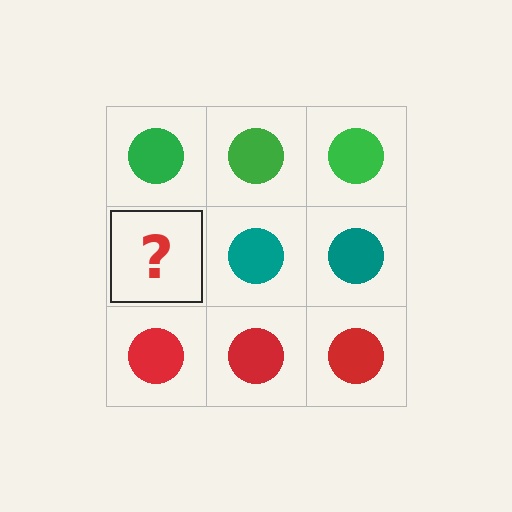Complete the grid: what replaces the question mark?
The question mark should be replaced with a teal circle.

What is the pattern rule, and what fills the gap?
The rule is that each row has a consistent color. The gap should be filled with a teal circle.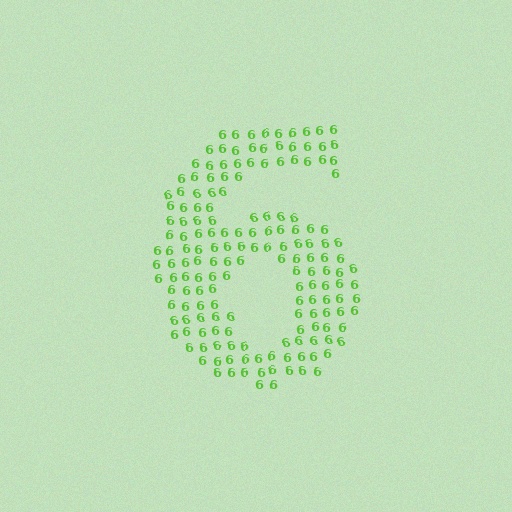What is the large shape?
The large shape is the digit 6.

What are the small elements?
The small elements are digit 6's.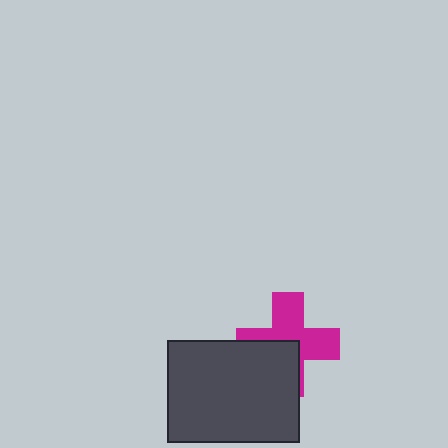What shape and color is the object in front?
The object in front is a dark gray rectangle.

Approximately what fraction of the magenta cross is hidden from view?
Roughly 41% of the magenta cross is hidden behind the dark gray rectangle.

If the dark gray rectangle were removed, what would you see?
You would see the complete magenta cross.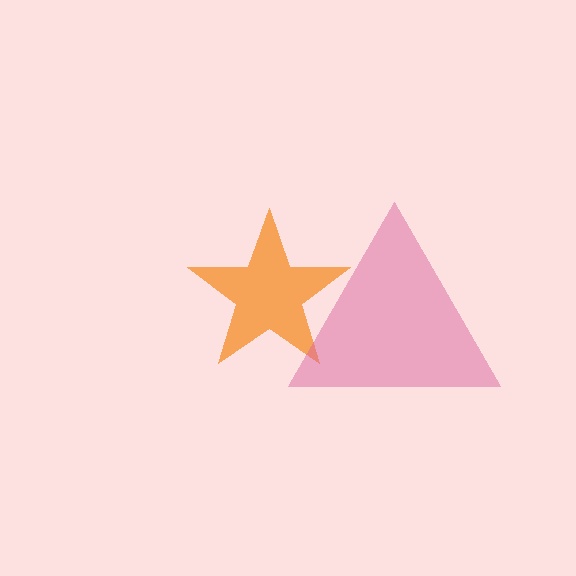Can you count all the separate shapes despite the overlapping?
Yes, there are 2 separate shapes.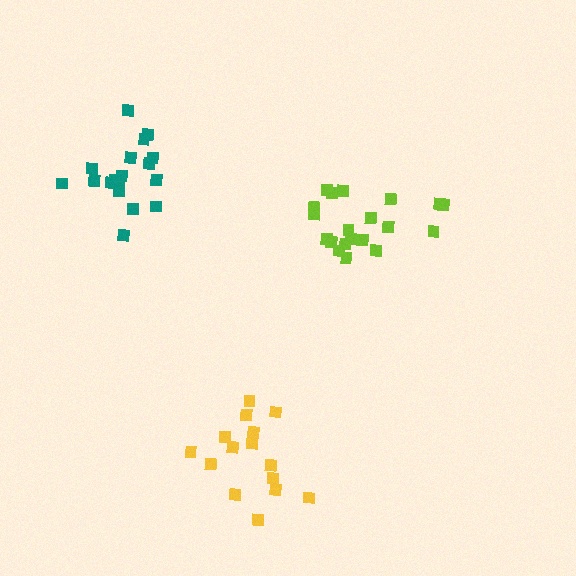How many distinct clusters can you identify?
There are 3 distinct clusters.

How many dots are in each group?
Group 1: 20 dots, Group 2: 15 dots, Group 3: 18 dots (53 total).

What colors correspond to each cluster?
The clusters are colored: lime, yellow, teal.